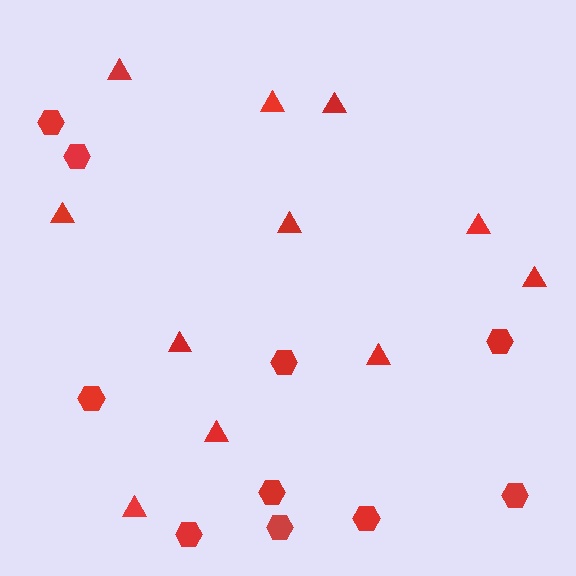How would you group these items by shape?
There are 2 groups: one group of hexagons (10) and one group of triangles (11).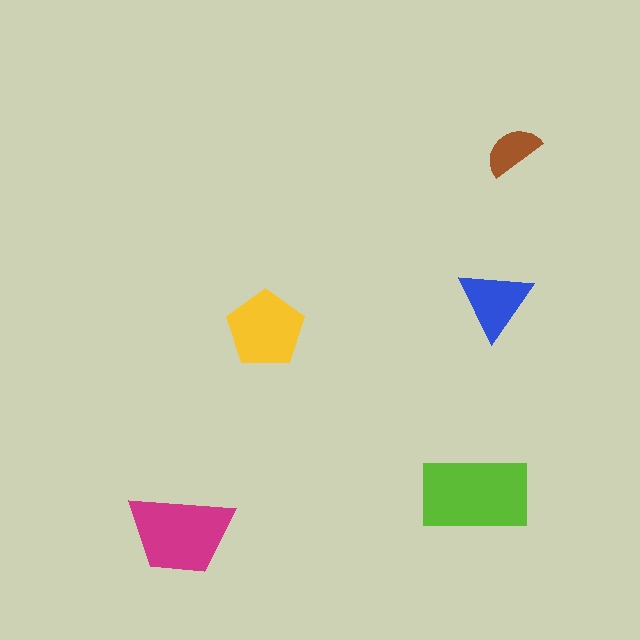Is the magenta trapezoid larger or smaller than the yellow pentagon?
Larger.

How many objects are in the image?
There are 5 objects in the image.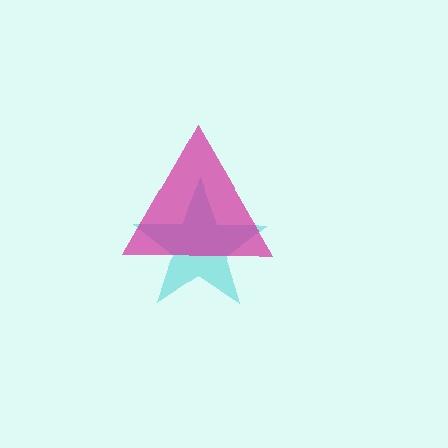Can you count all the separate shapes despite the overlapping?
Yes, there are 2 separate shapes.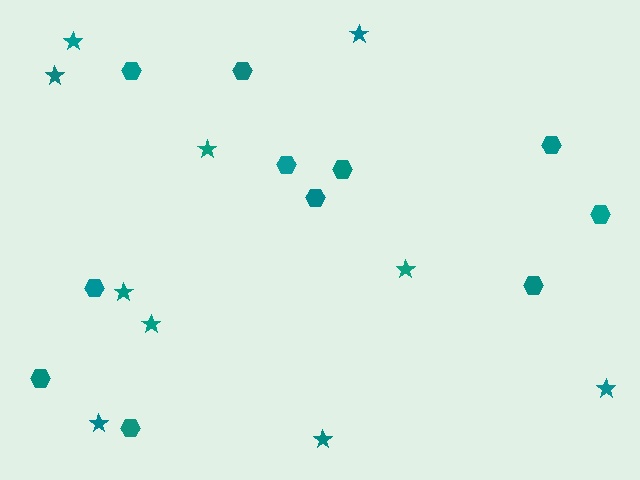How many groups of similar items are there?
There are 2 groups: one group of stars (10) and one group of hexagons (11).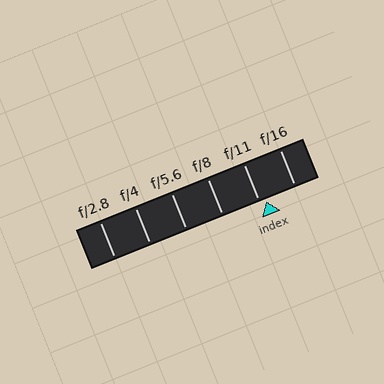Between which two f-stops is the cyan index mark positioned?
The index mark is between f/11 and f/16.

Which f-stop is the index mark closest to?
The index mark is closest to f/11.